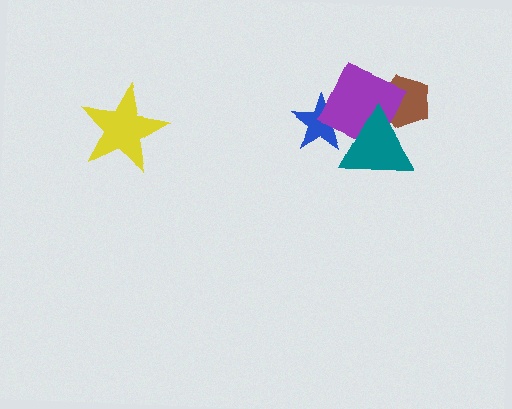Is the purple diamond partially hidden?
Yes, it is partially covered by another shape.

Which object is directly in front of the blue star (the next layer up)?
The purple diamond is directly in front of the blue star.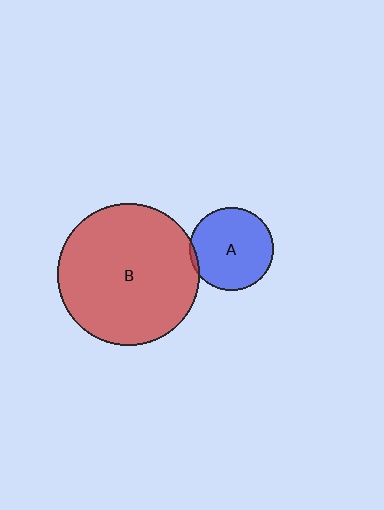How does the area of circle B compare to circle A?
Approximately 2.9 times.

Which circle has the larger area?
Circle B (red).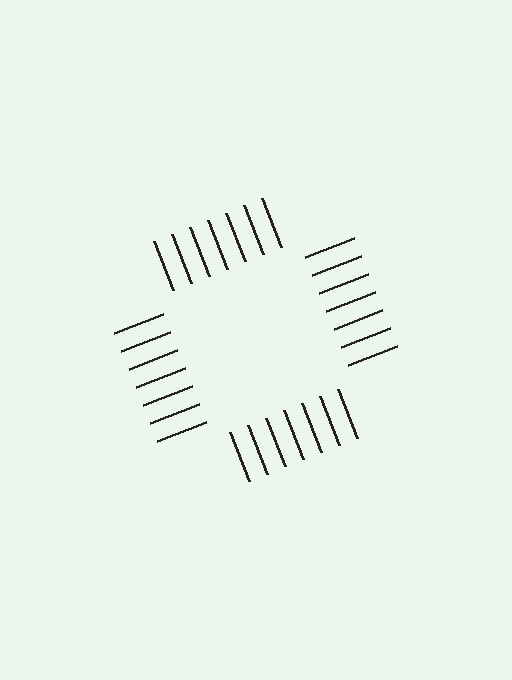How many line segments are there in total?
28 — 7 along each of the 4 edges.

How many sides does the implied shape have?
4 sides — the line-ends trace a square.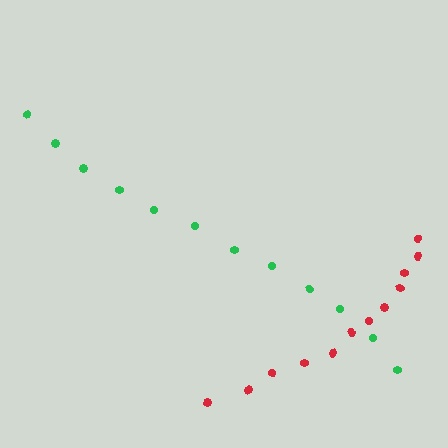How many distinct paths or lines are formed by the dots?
There are 2 distinct paths.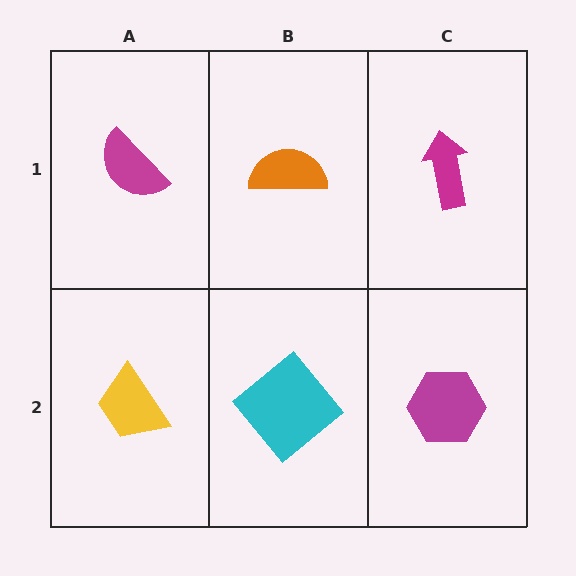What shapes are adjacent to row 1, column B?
A cyan diamond (row 2, column B), a magenta semicircle (row 1, column A), a magenta arrow (row 1, column C).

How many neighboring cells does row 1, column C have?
2.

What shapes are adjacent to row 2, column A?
A magenta semicircle (row 1, column A), a cyan diamond (row 2, column B).